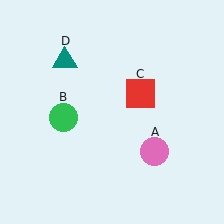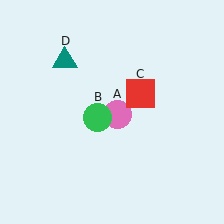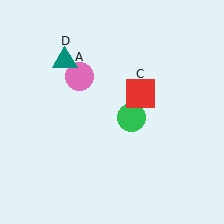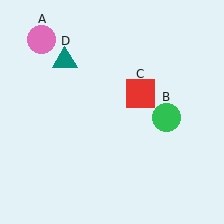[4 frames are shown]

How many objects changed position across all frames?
2 objects changed position: pink circle (object A), green circle (object B).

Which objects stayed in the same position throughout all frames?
Red square (object C) and teal triangle (object D) remained stationary.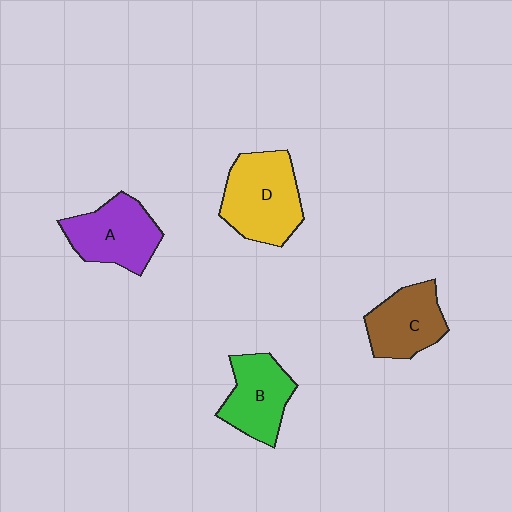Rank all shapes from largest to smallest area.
From largest to smallest: D (yellow), A (purple), B (green), C (brown).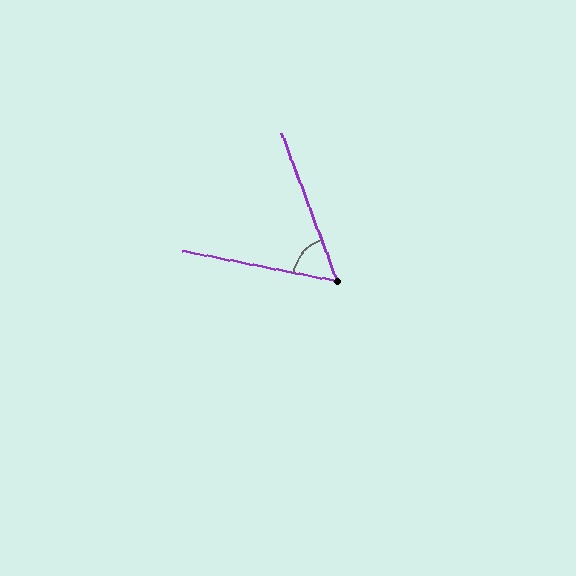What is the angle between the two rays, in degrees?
Approximately 59 degrees.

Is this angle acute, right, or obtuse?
It is acute.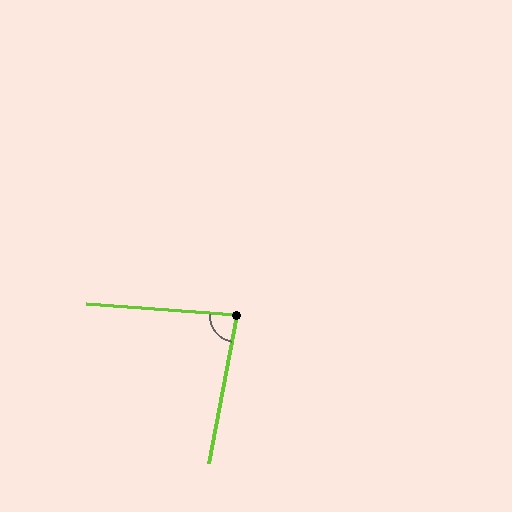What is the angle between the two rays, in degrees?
Approximately 83 degrees.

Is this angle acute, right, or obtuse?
It is acute.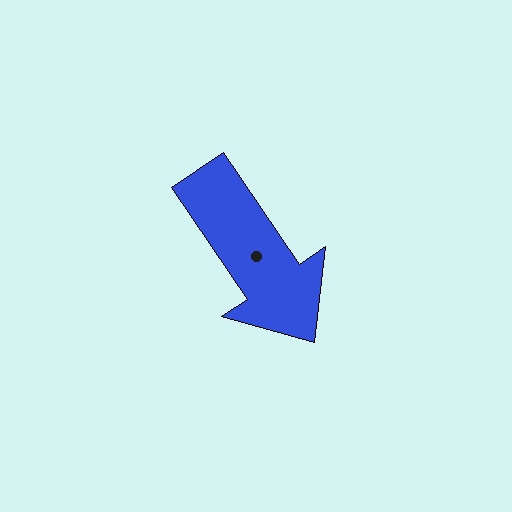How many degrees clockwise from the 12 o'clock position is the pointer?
Approximately 146 degrees.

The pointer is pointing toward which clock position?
Roughly 5 o'clock.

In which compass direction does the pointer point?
Southeast.